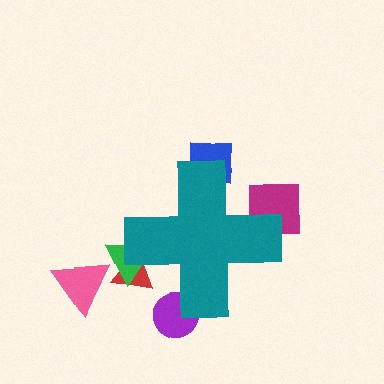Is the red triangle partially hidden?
Yes, the red triangle is partially hidden behind the teal cross.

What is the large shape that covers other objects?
A teal cross.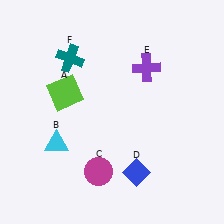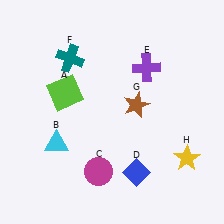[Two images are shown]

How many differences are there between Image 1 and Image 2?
There are 2 differences between the two images.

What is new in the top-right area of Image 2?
A brown star (G) was added in the top-right area of Image 2.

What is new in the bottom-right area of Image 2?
A yellow star (H) was added in the bottom-right area of Image 2.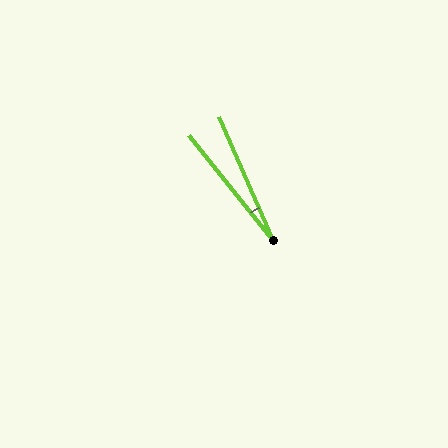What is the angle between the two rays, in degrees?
Approximately 15 degrees.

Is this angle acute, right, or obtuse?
It is acute.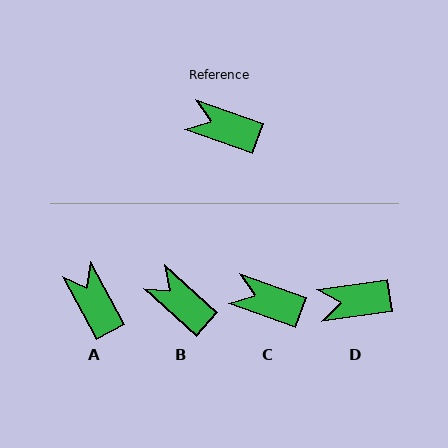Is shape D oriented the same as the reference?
No, it is off by about 27 degrees.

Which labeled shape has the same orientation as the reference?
C.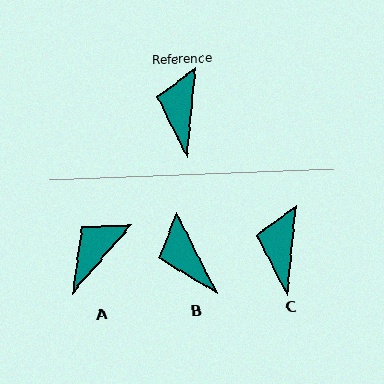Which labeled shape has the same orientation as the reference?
C.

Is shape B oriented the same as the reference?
No, it is off by about 32 degrees.